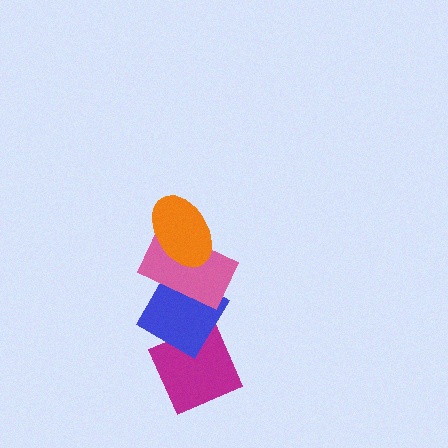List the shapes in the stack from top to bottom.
From top to bottom: the orange ellipse, the pink rectangle, the blue diamond, the magenta diamond.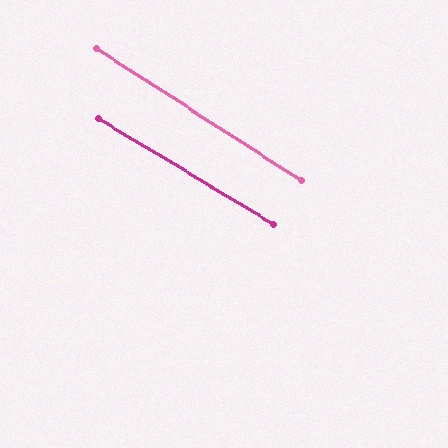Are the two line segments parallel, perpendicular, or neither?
Parallel — their directions differ by only 1.7°.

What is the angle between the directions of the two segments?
Approximately 2 degrees.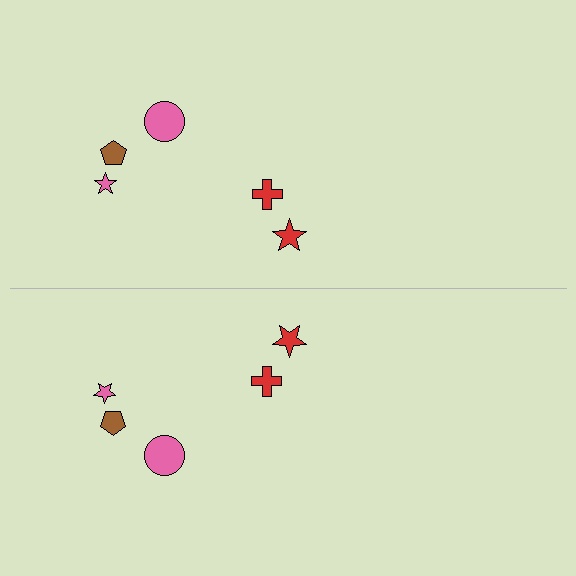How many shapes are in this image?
There are 10 shapes in this image.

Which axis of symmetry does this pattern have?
The pattern has a horizontal axis of symmetry running through the center of the image.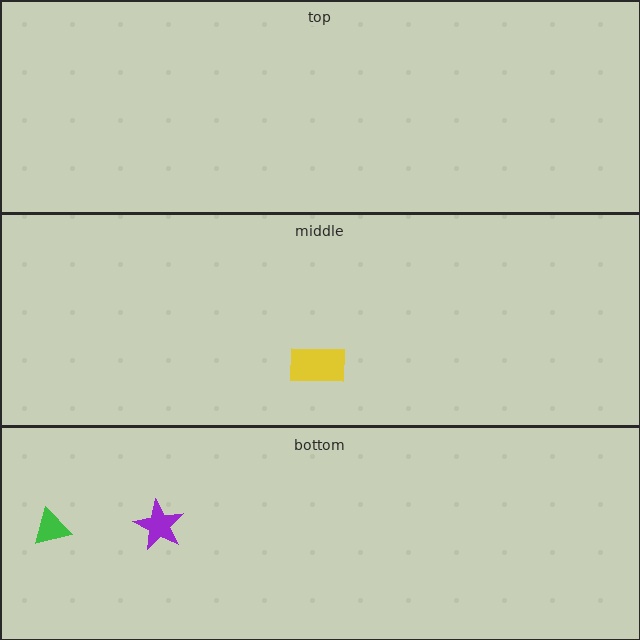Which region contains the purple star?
The bottom region.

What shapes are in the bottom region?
The purple star, the green triangle.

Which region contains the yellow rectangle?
The middle region.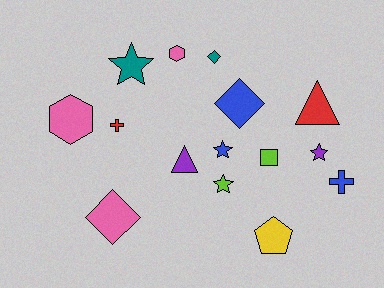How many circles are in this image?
There are no circles.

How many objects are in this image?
There are 15 objects.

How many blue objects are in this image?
There are 3 blue objects.